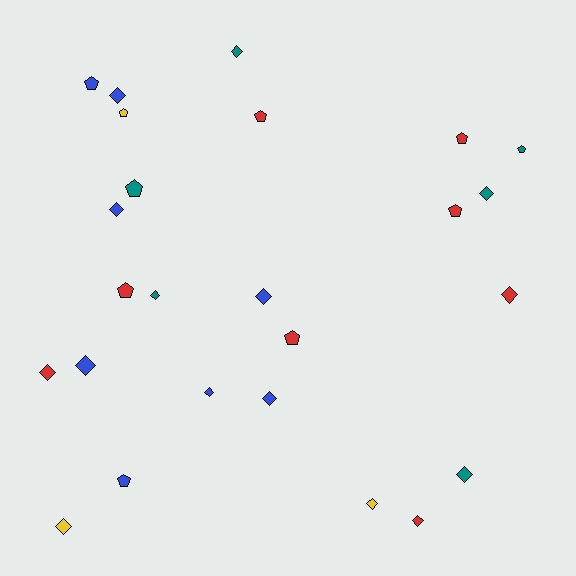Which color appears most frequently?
Red, with 8 objects.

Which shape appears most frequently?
Diamond, with 15 objects.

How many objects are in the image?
There are 25 objects.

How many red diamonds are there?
There are 3 red diamonds.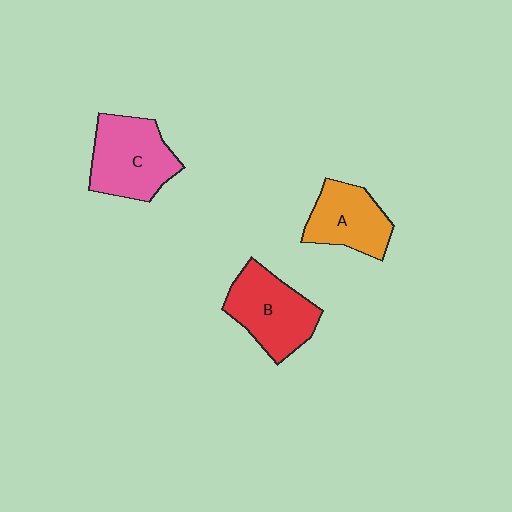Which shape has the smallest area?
Shape A (orange).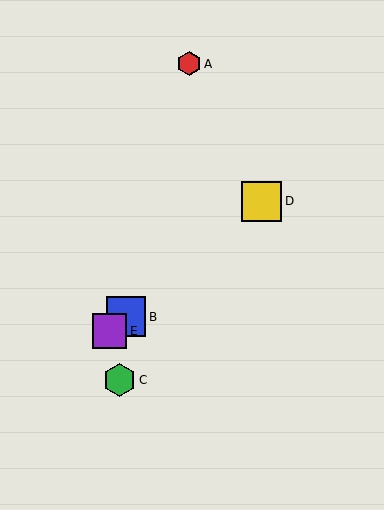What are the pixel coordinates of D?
Object D is at (262, 201).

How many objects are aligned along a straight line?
3 objects (B, D, E) are aligned along a straight line.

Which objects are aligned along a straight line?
Objects B, D, E are aligned along a straight line.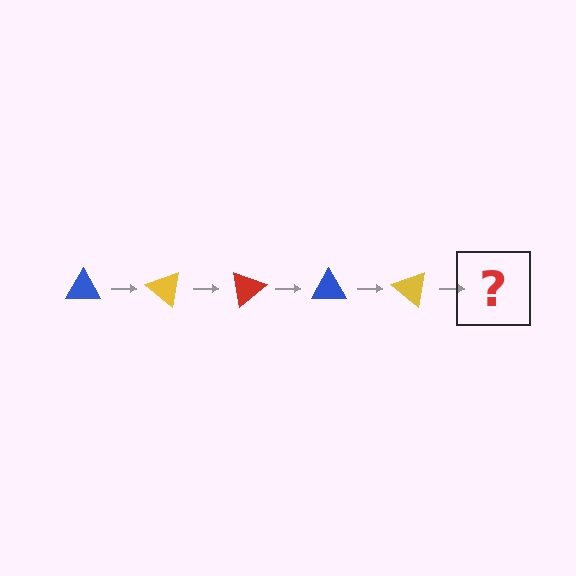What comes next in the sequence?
The next element should be a red triangle, rotated 200 degrees from the start.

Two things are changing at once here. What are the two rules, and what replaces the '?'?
The two rules are that it rotates 40 degrees each step and the color cycles through blue, yellow, and red. The '?' should be a red triangle, rotated 200 degrees from the start.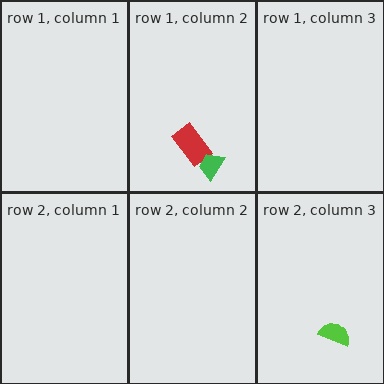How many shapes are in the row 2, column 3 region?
1.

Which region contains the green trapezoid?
The row 1, column 2 region.